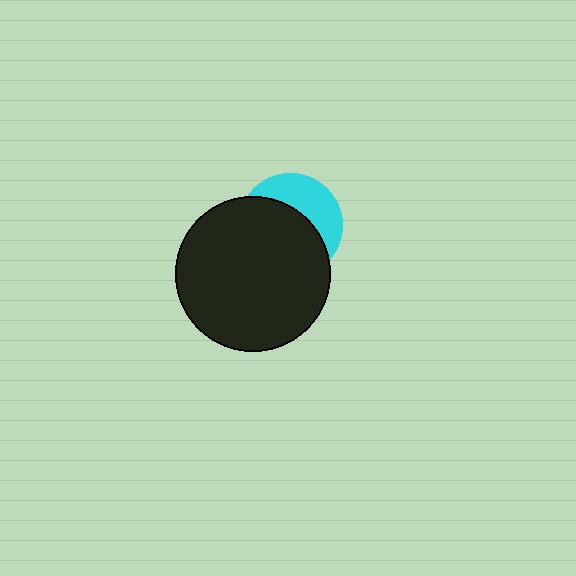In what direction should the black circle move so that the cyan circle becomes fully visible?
The black circle should move toward the lower-left. That is the shortest direction to clear the overlap and leave the cyan circle fully visible.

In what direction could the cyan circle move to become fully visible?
The cyan circle could move toward the upper-right. That would shift it out from behind the black circle entirely.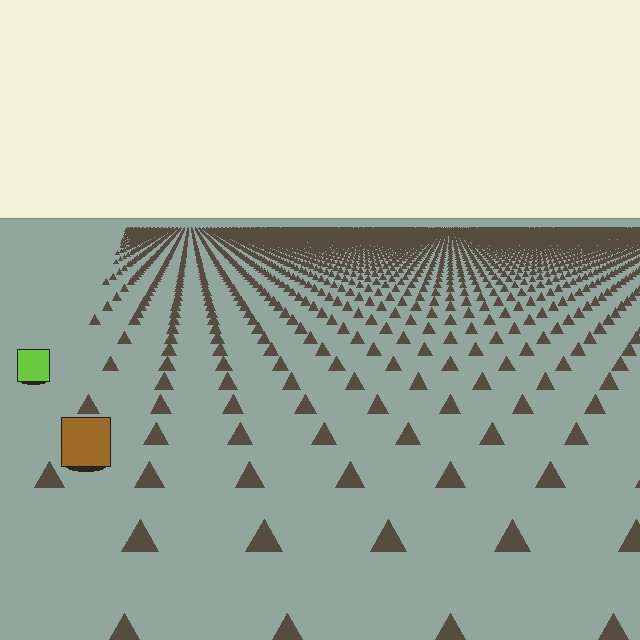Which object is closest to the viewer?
The brown square is closest. The texture marks near it are larger and more spread out.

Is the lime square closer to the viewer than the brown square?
No. The brown square is closer — you can tell from the texture gradient: the ground texture is coarser near it.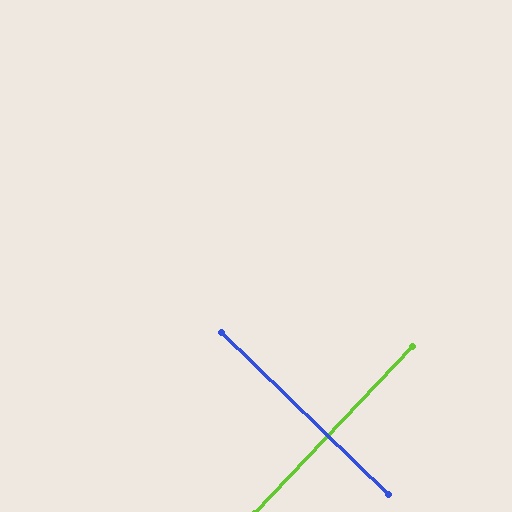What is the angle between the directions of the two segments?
Approximately 89 degrees.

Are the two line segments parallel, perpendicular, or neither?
Perpendicular — they meet at approximately 89°.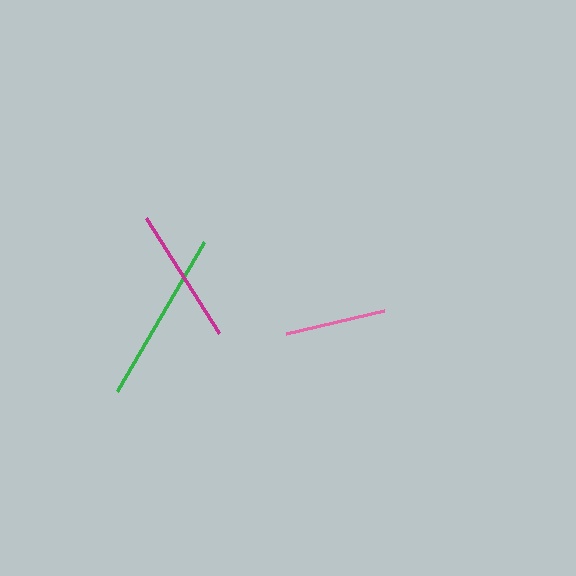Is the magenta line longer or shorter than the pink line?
The magenta line is longer than the pink line.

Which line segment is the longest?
The green line is the longest at approximately 173 pixels.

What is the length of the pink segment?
The pink segment is approximately 101 pixels long.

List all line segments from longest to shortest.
From longest to shortest: green, magenta, pink.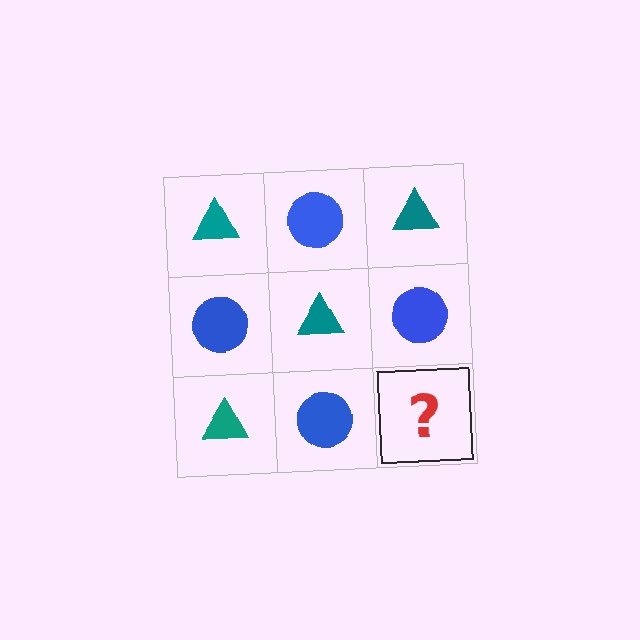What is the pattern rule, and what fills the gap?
The rule is that it alternates teal triangle and blue circle in a checkerboard pattern. The gap should be filled with a teal triangle.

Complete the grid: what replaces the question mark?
The question mark should be replaced with a teal triangle.